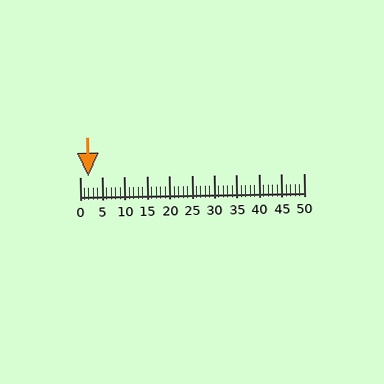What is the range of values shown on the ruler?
The ruler shows values from 0 to 50.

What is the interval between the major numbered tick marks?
The major tick marks are spaced 5 units apart.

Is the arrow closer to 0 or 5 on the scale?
The arrow is closer to 0.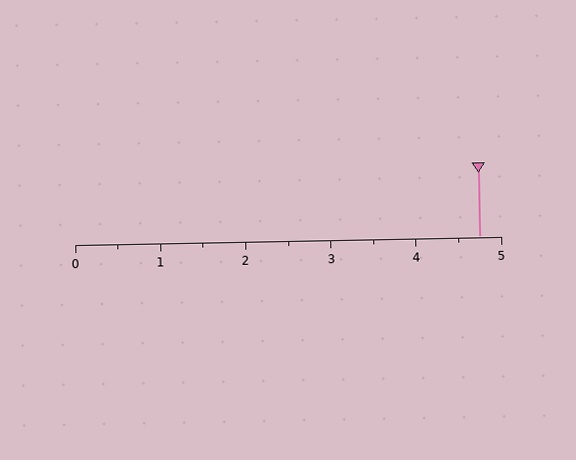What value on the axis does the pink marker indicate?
The marker indicates approximately 4.8.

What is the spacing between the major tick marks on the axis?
The major ticks are spaced 1 apart.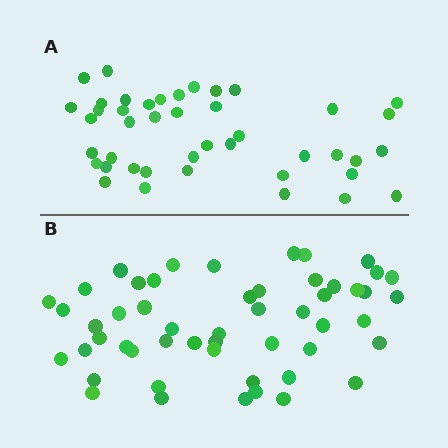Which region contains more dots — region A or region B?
Region B (the bottom region) has more dots.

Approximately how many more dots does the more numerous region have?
Region B has roughly 8 or so more dots than region A.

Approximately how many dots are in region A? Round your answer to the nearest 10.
About 40 dots. (The exact count is 43, which rounds to 40.)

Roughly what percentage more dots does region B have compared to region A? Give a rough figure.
About 20% more.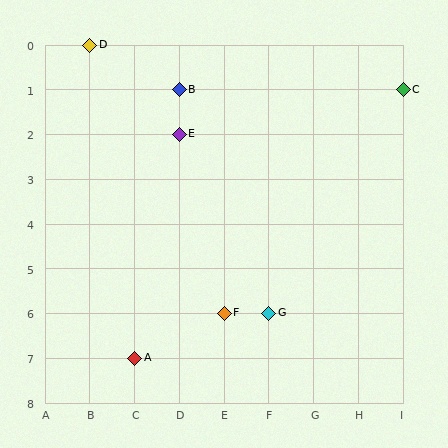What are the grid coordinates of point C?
Point C is at grid coordinates (I, 1).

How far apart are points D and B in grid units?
Points D and B are 2 columns and 1 row apart (about 2.2 grid units diagonally).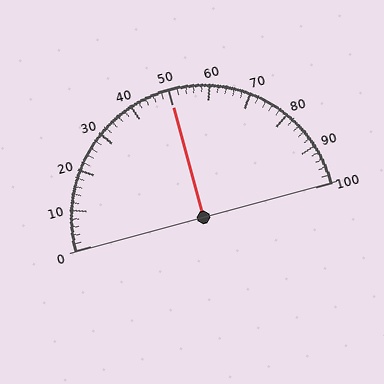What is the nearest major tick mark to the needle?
The nearest major tick mark is 50.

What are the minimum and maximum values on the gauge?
The gauge ranges from 0 to 100.